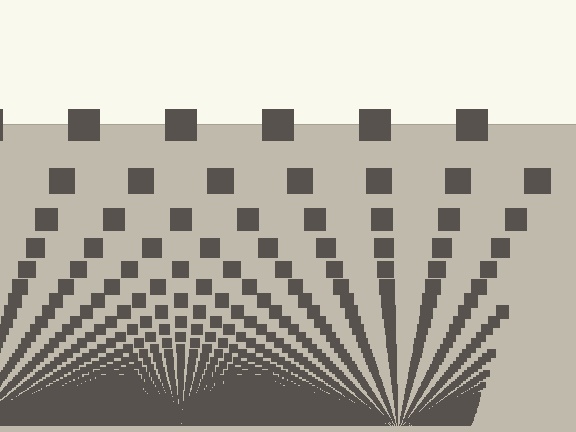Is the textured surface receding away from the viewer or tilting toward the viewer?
The surface appears to tilt toward the viewer. Texture elements get larger and sparser toward the top.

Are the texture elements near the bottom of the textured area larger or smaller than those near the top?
Smaller. The gradient is inverted — elements near the bottom are smaller and denser.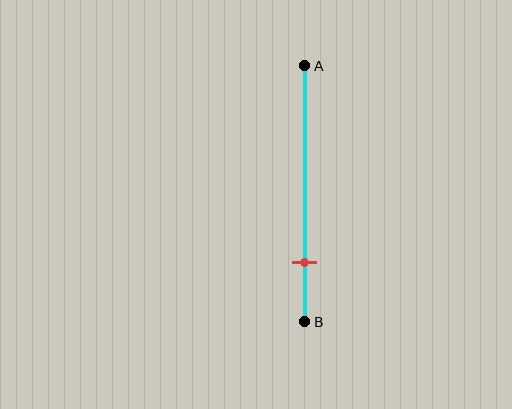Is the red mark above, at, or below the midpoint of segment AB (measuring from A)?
The red mark is below the midpoint of segment AB.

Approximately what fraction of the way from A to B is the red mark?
The red mark is approximately 75% of the way from A to B.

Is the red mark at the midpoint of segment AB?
No, the mark is at about 75% from A, not at the 50% midpoint.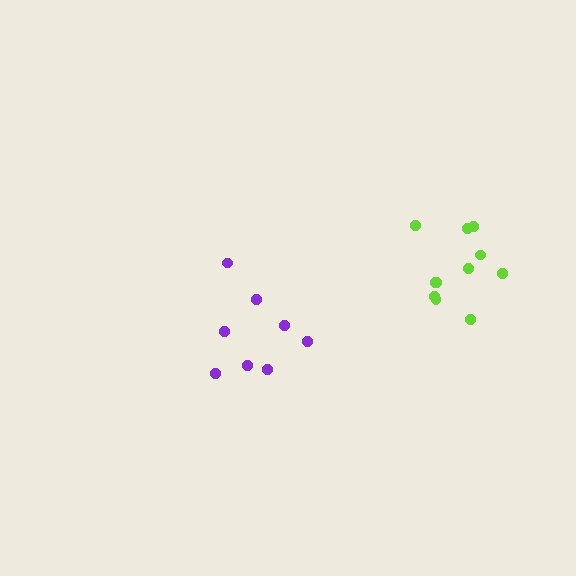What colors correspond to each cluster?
The clusters are colored: lime, purple.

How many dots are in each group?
Group 1: 11 dots, Group 2: 8 dots (19 total).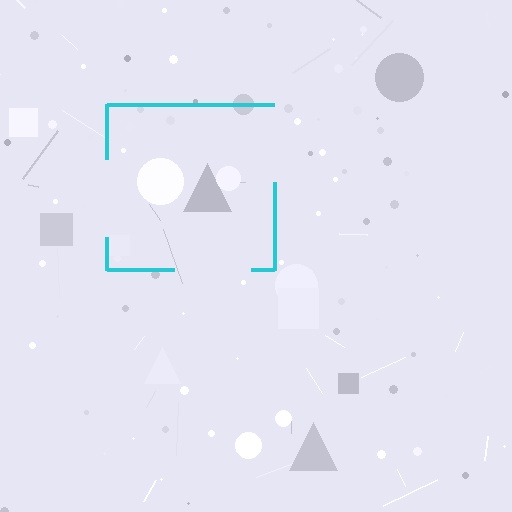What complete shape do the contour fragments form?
The contour fragments form a square.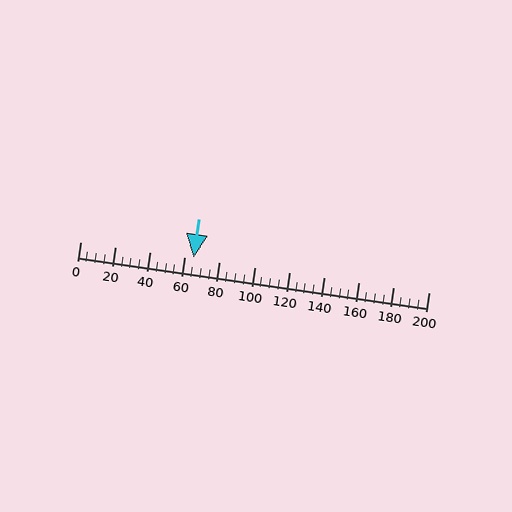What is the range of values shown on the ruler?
The ruler shows values from 0 to 200.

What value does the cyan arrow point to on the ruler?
The cyan arrow points to approximately 65.